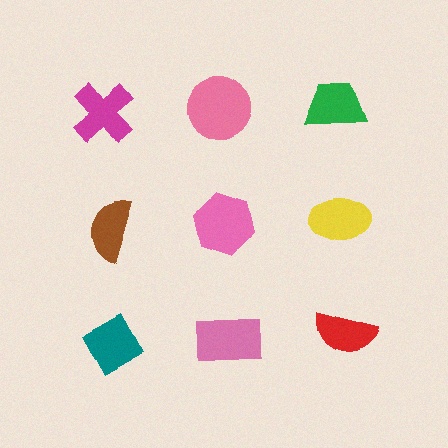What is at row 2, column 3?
A yellow ellipse.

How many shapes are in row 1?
3 shapes.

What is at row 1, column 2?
A pink circle.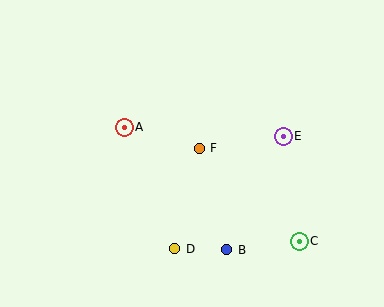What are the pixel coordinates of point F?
Point F is at (199, 148).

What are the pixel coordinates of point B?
Point B is at (227, 250).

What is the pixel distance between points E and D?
The distance between E and D is 156 pixels.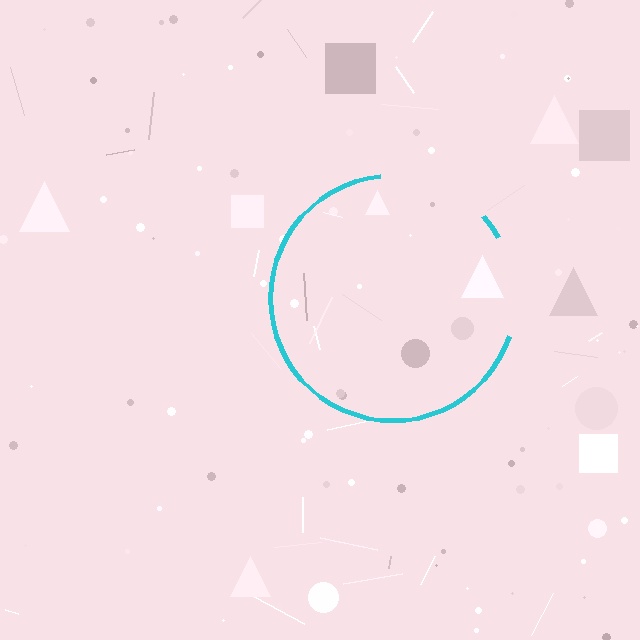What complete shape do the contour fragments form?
The contour fragments form a circle.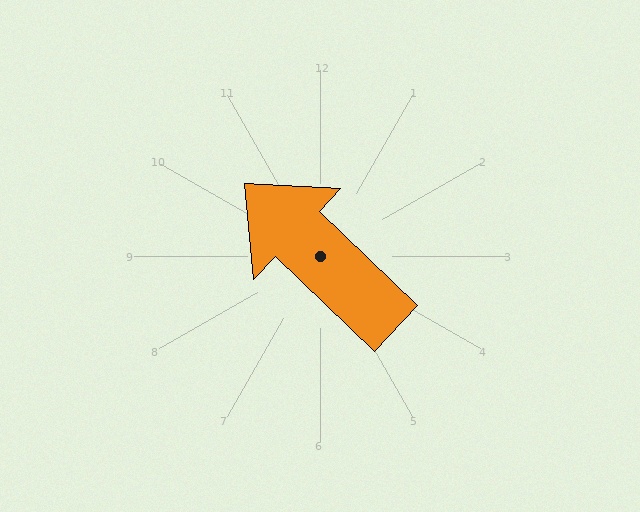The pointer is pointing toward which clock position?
Roughly 10 o'clock.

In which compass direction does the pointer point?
Northwest.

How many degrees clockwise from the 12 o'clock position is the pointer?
Approximately 314 degrees.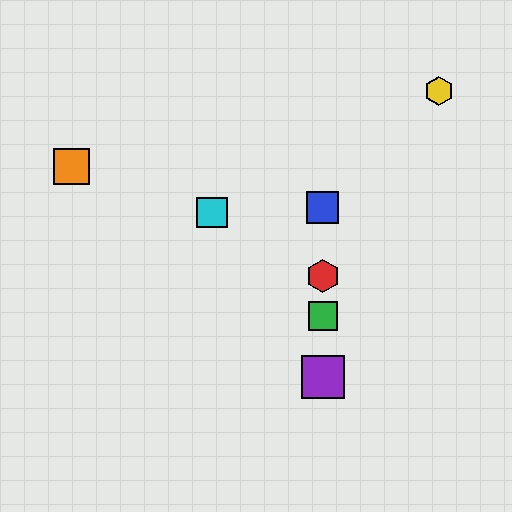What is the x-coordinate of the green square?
The green square is at x≈323.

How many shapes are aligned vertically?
4 shapes (the red hexagon, the blue square, the green square, the purple square) are aligned vertically.